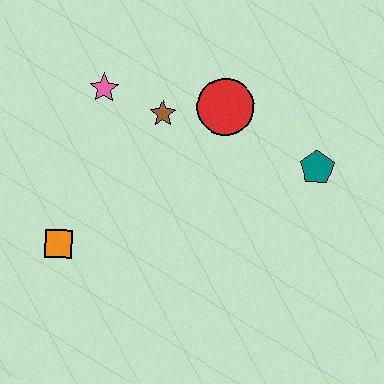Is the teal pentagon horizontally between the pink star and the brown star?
No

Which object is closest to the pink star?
The brown star is closest to the pink star.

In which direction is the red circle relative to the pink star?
The red circle is to the right of the pink star.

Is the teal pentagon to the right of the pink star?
Yes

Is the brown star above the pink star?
No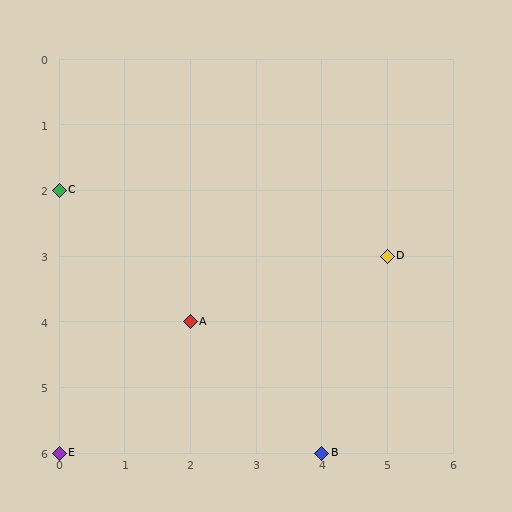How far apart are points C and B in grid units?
Points C and B are 4 columns and 4 rows apart (about 5.7 grid units diagonally).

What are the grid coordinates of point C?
Point C is at grid coordinates (0, 2).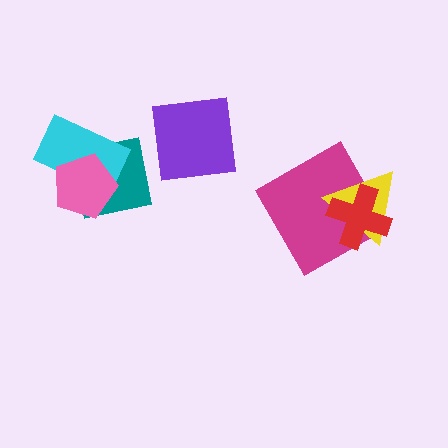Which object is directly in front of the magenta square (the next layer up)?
The yellow triangle is directly in front of the magenta square.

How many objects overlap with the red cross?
2 objects overlap with the red cross.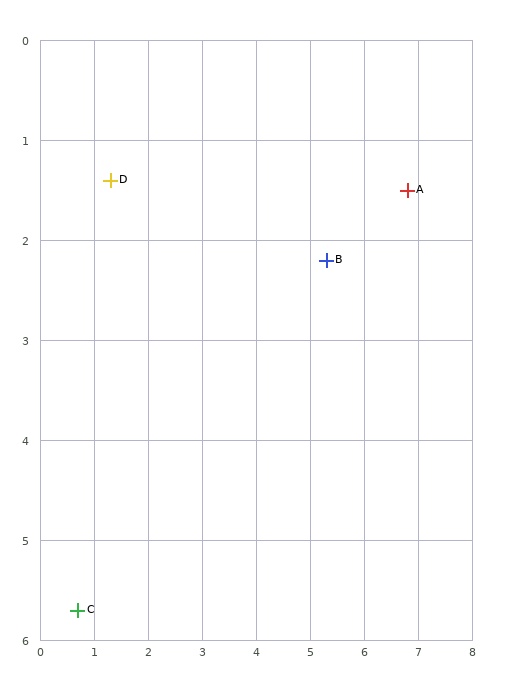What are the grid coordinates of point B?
Point B is at approximately (5.3, 2.2).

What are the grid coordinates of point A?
Point A is at approximately (6.8, 1.5).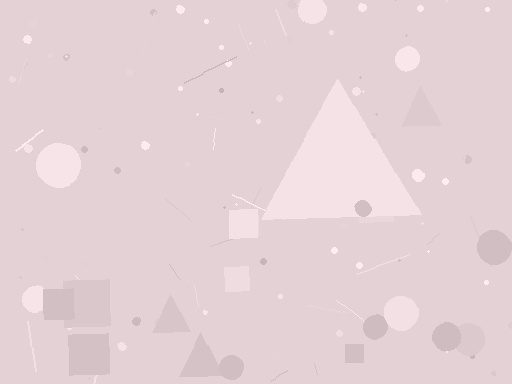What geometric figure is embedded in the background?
A triangle is embedded in the background.